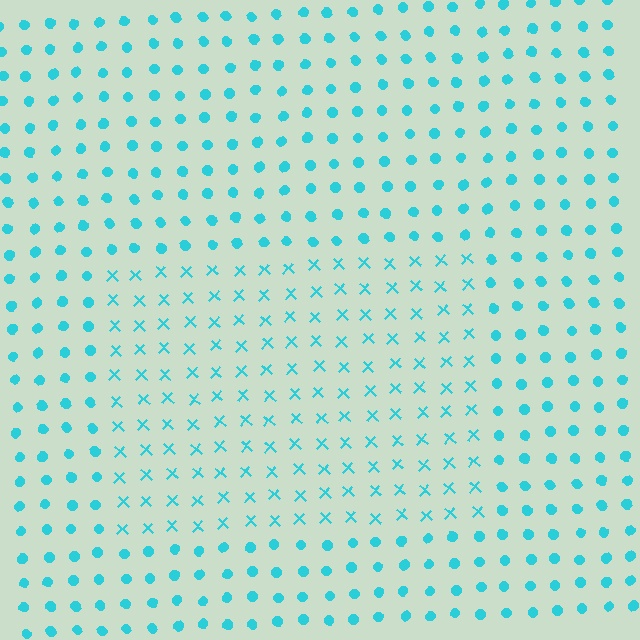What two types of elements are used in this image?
The image uses X marks inside the rectangle region and circles outside it.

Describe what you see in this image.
The image is filled with small cyan elements arranged in a uniform grid. A rectangle-shaped region contains X marks, while the surrounding area contains circles. The boundary is defined purely by the change in element shape.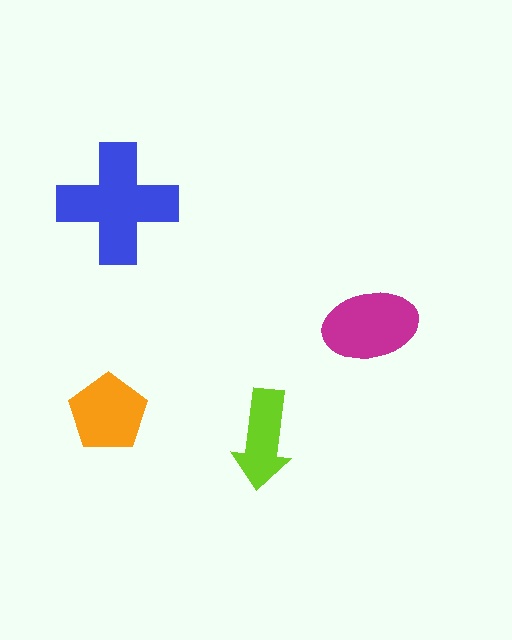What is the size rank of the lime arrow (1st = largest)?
4th.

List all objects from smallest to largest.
The lime arrow, the orange pentagon, the magenta ellipse, the blue cross.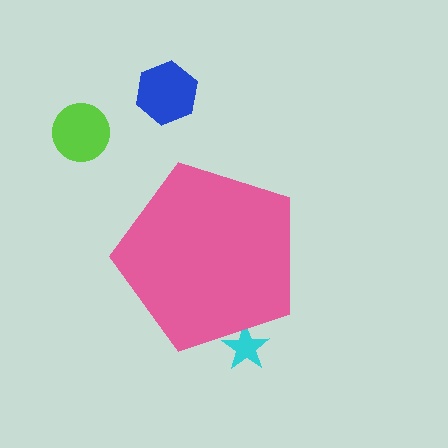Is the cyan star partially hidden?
Yes, the cyan star is partially hidden behind the pink pentagon.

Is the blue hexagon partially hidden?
No, the blue hexagon is fully visible.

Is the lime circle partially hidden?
No, the lime circle is fully visible.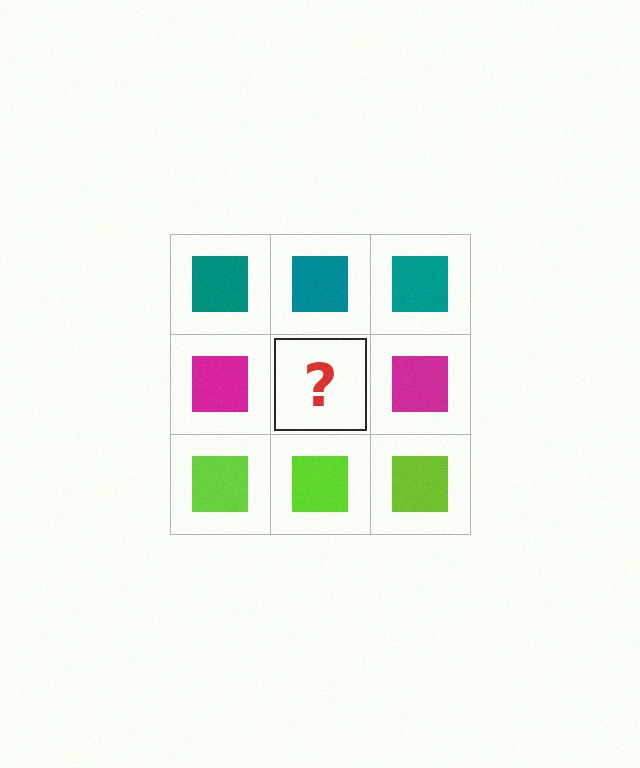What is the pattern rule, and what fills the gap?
The rule is that each row has a consistent color. The gap should be filled with a magenta square.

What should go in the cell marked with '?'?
The missing cell should contain a magenta square.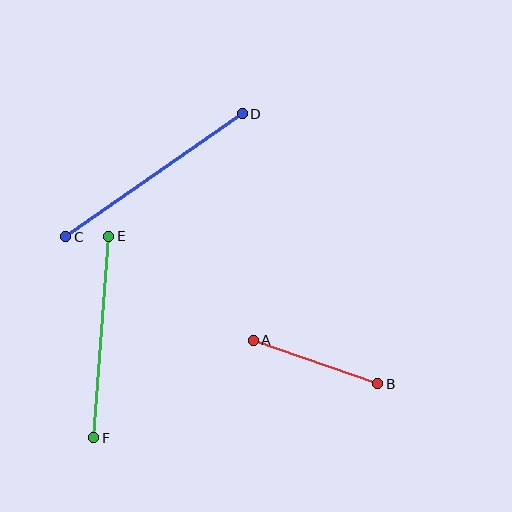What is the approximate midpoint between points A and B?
The midpoint is at approximately (316, 362) pixels.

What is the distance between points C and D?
The distance is approximately 215 pixels.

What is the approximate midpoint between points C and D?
The midpoint is at approximately (154, 175) pixels.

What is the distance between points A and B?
The distance is approximately 132 pixels.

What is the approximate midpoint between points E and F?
The midpoint is at approximately (101, 337) pixels.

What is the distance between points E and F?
The distance is approximately 202 pixels.